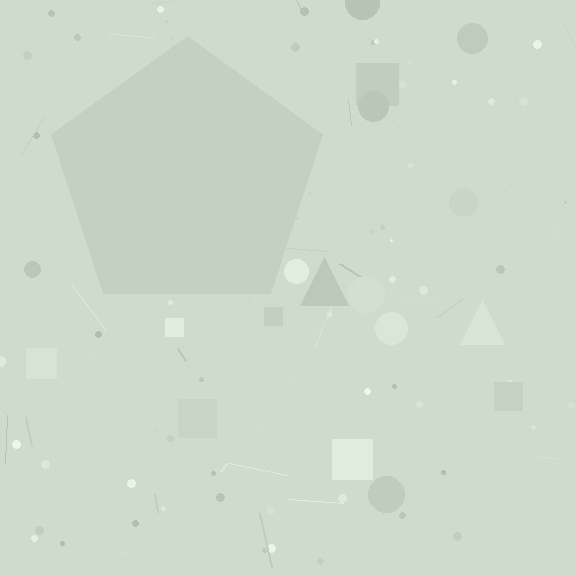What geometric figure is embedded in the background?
A pentagon is embedded in the background.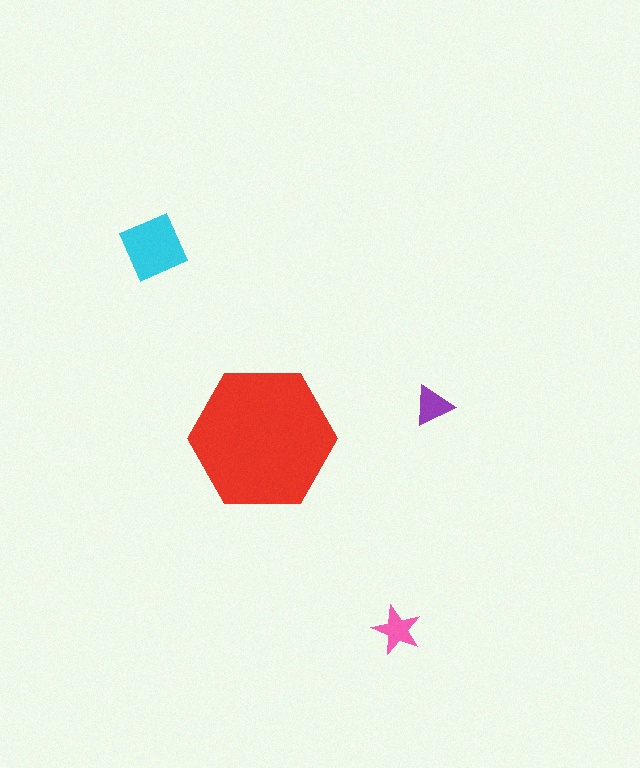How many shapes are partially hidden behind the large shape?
0 shapes are partially hidden.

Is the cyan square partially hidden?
No, the cyan square is fully visible.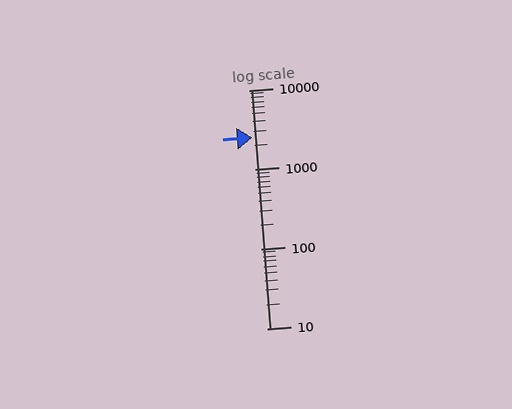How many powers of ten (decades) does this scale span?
The scale spans 3 decades, from 10 to 10000.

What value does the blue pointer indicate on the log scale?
The pointer indicates approximately 2500.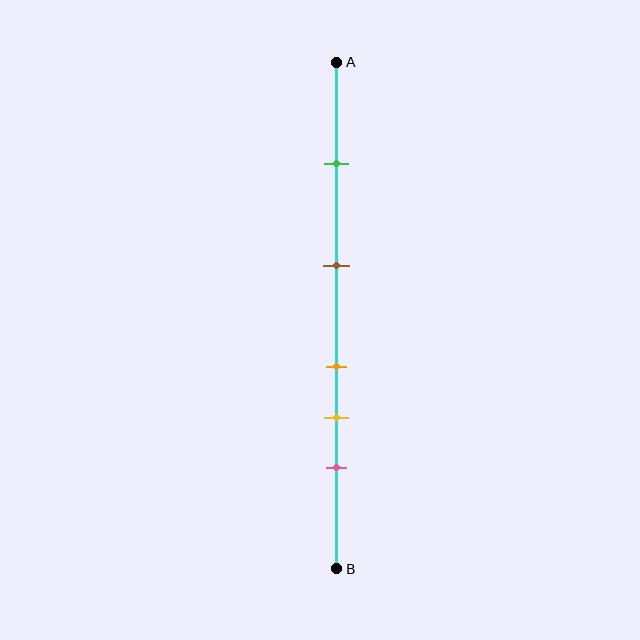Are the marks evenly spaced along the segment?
No, the marks are not evenly spaced.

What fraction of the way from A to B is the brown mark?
The brown mark is approximately 40% (0.4) of the way from A to B.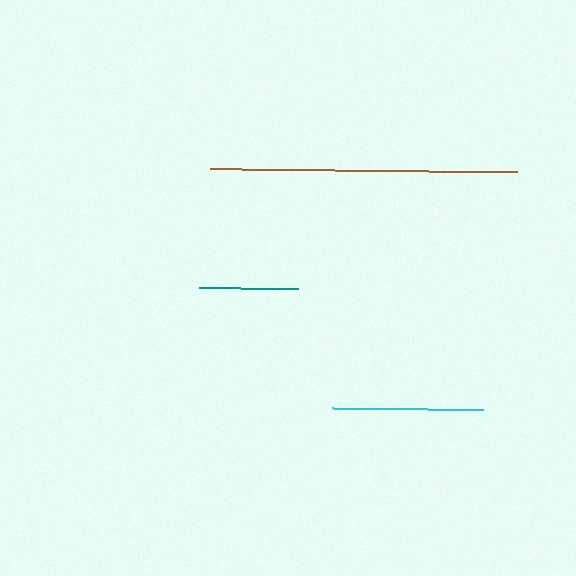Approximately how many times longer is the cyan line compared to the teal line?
The cyan line is approximately 1.5 times the length of the teal line.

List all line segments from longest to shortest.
From longest to shortest: brown, cyan, teal.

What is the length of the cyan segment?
The cyan segment is approximately 151 pixels long.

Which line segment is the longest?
The brown line is the longest at approximately 307 pixels.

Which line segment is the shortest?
The teal line is the shortest at approximately 99 pixels.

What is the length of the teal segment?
The teal segment is approximately 99 pixels long.